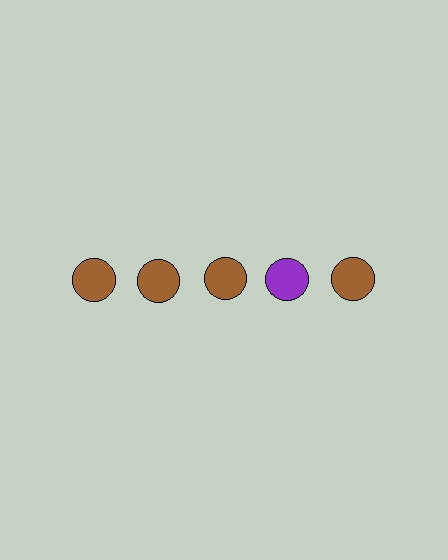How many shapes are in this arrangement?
There are 5 shapes arranged in a grid pattern.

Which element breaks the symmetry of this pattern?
The purple circle in the top row, second from right column breaks the symmetry. All other shapes are brown circles.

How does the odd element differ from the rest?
It has a different color: purple instead of brown.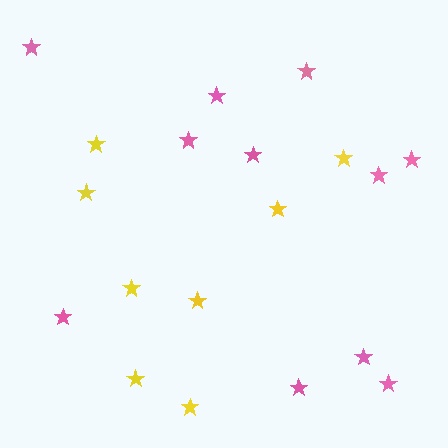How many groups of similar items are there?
There are 2 groups: one group of pink stars (11) and one group of yellow stars (8).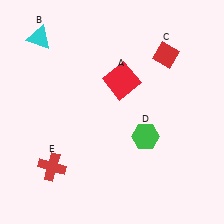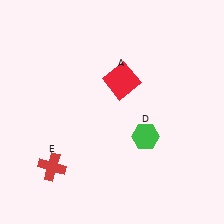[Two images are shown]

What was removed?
The cyan triangle (B), the red diamond (C) were removed in Image 2.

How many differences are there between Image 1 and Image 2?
There are 2 differences between the two images.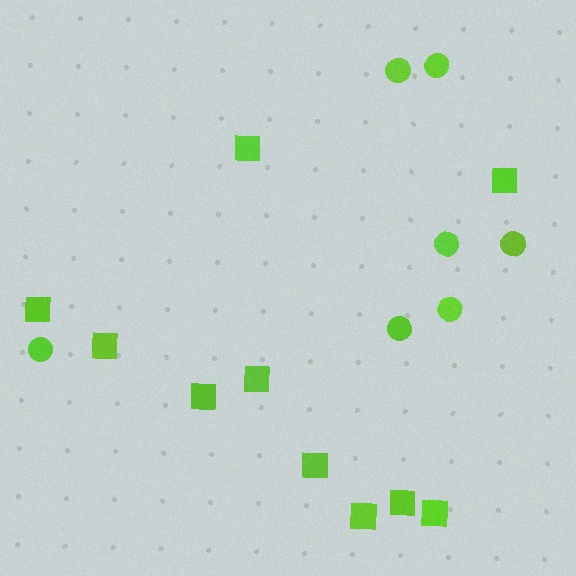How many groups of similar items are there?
There are 2 groups: one group of squares (10) and one group of circles (7).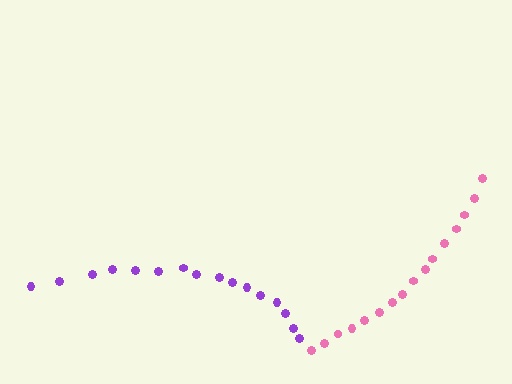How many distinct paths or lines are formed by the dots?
There are 2 distinct paths.